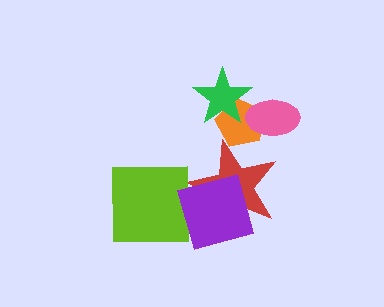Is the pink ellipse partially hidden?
No, no other shape covers it.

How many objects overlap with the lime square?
1 object overlaps with the lime square.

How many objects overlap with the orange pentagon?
3 objects overlap with the orange pentagon.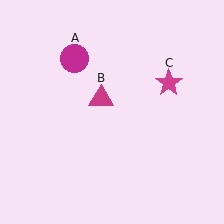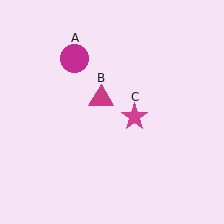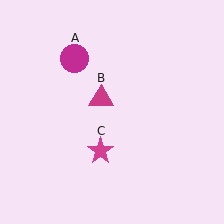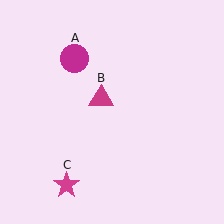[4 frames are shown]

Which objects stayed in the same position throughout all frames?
Magenta circle (object A) and magenta triangle (object B) remained stationary.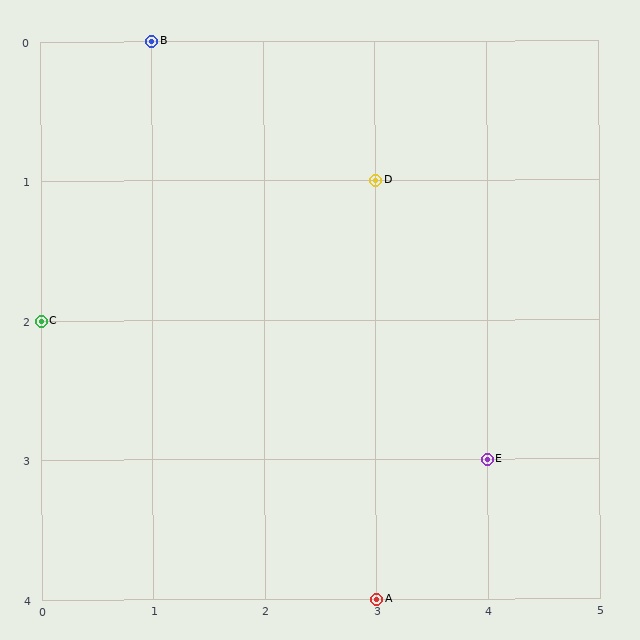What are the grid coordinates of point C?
Point C is at grid coordinates (0, 2).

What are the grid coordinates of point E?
Point E is at grid coordinates (4, 3).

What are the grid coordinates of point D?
Point D is at grid coordinates (3, 1).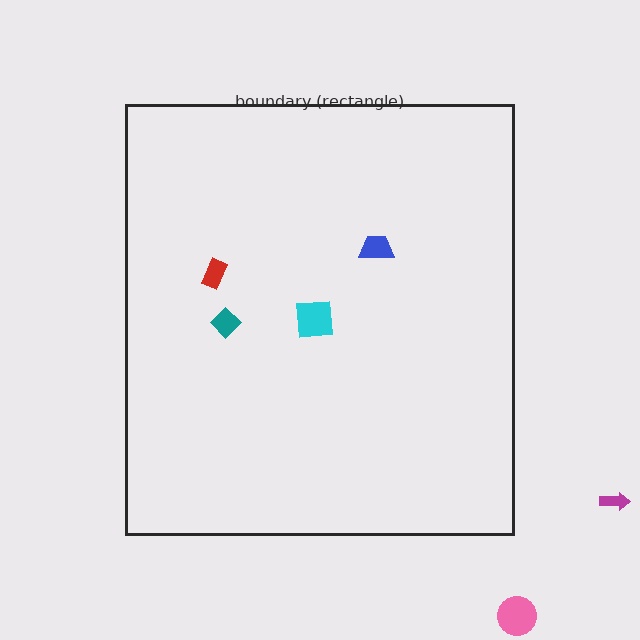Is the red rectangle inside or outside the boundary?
Inside.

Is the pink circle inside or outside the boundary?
Outside.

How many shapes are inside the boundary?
4 inside, 2 outside.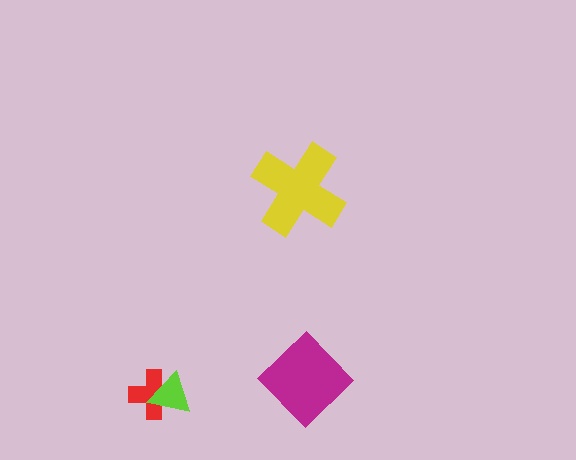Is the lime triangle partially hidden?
No, no other shape covers it.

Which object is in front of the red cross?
The lime triangle is in front of the red cross.